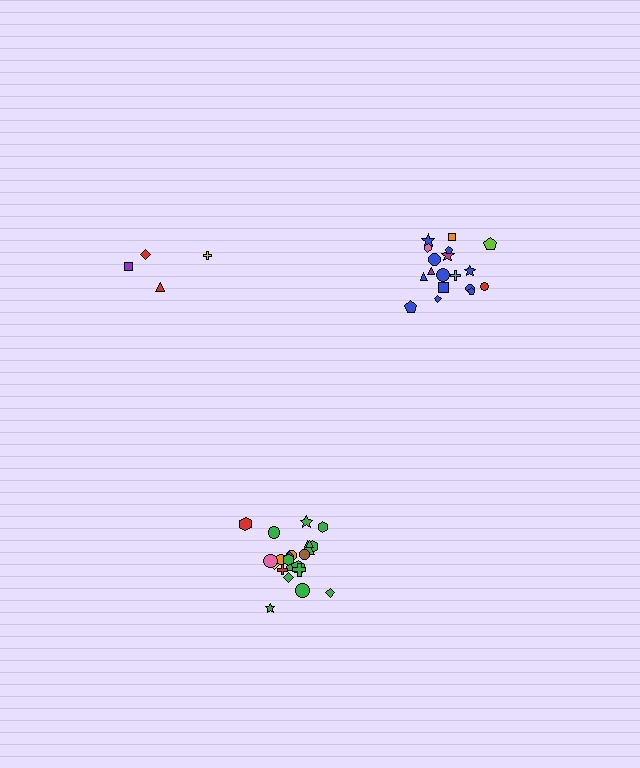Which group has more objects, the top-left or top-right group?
The top-right group.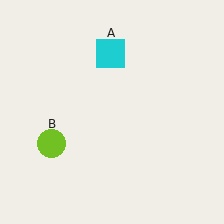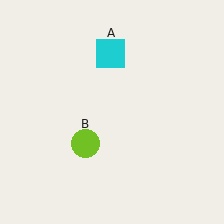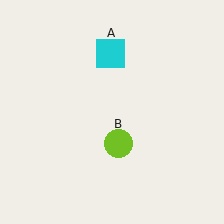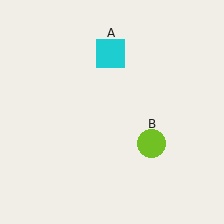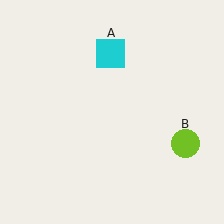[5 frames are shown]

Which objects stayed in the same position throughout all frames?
Cyan square (object A) remained stationary.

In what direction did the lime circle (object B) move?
The lime circle (object B) moved right.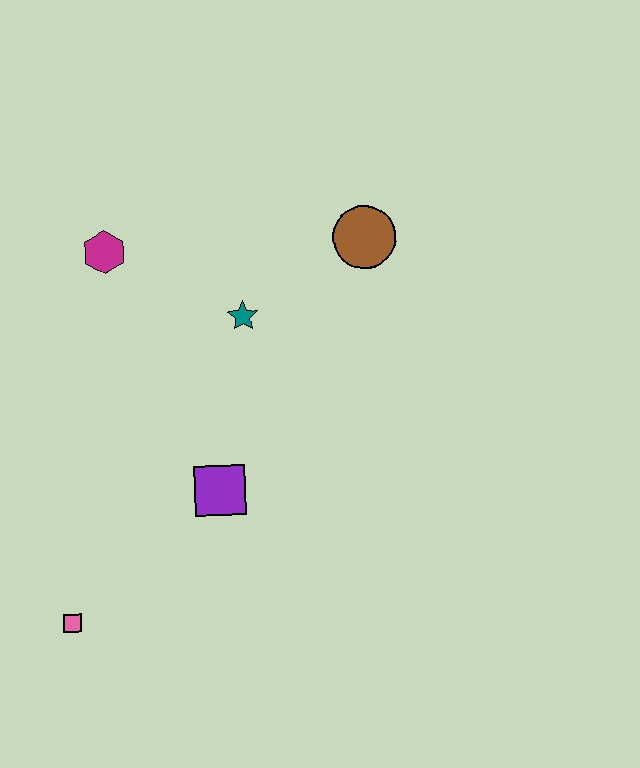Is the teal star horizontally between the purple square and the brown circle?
Yes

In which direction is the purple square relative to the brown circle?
The purple square is below the brown circle.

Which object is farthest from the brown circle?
The pink square is farthest from the brown circle.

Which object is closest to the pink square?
The purple square is closest to the pink square.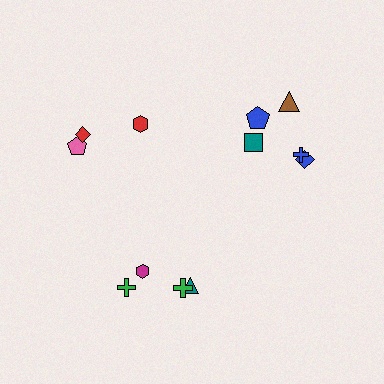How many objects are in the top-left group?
There are 3 objects.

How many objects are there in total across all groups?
There are 12 objects.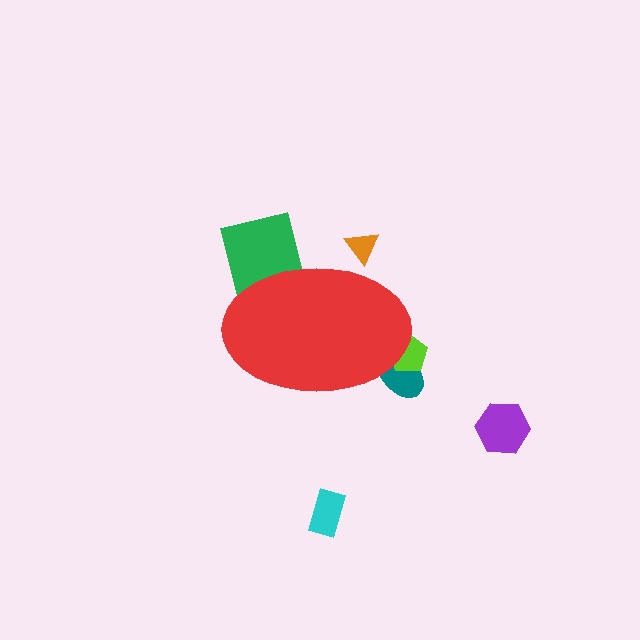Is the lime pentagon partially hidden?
Yes, the lime pentagon is partially hidden behind the red ellipse.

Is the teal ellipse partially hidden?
Yes, the teal ellipse is partially hidden behind the red ellipse.